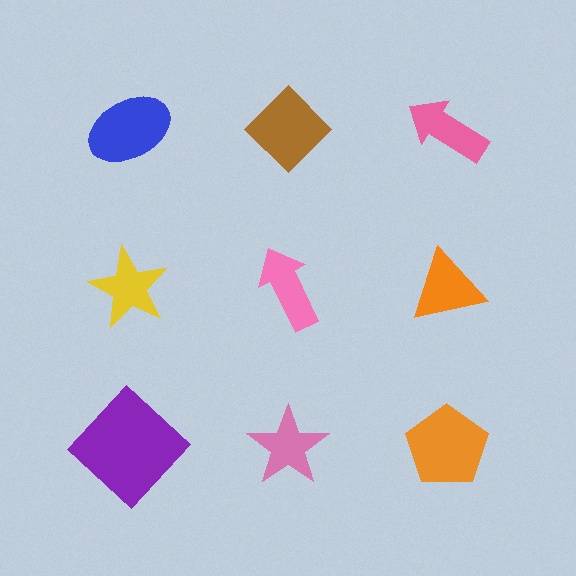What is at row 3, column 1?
A purple diamond.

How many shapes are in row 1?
3 shapes.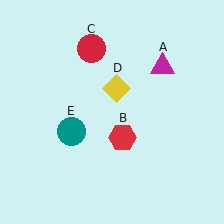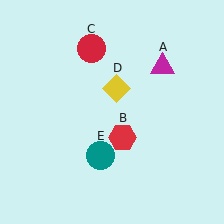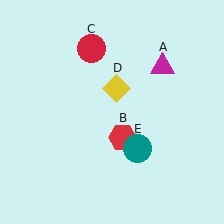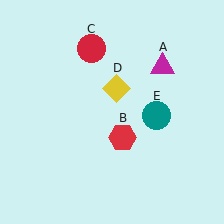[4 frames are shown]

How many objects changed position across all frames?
1 object changed position: teal circle (object E).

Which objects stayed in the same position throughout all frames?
Magenta triangle (object A) and red hexagon (object B) and red circle (object C) and yellow diamond (object D) remained stationary.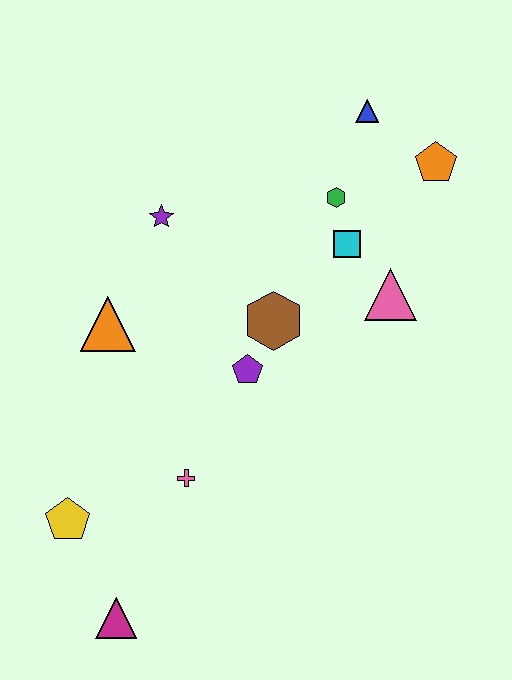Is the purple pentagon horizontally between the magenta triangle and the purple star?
No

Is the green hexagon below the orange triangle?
No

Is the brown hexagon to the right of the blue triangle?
No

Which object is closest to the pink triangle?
The cyan square is closest to the pink triangle.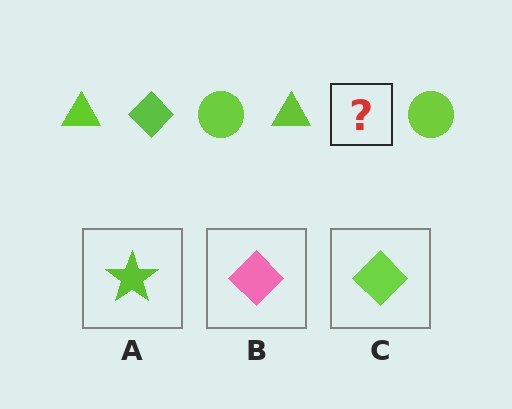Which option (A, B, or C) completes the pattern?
C.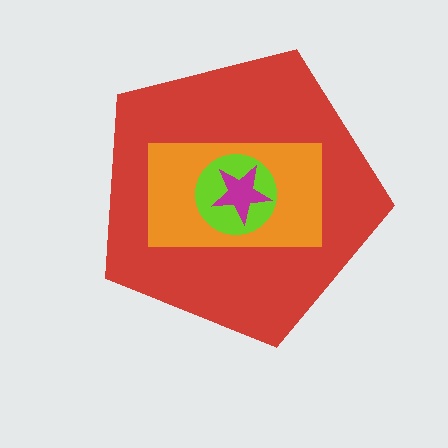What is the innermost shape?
The magenta star.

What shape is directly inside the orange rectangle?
The lime circle.